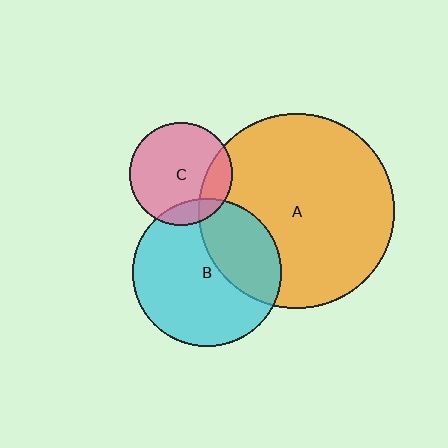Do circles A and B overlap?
Yes.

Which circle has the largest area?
Circle A (orange).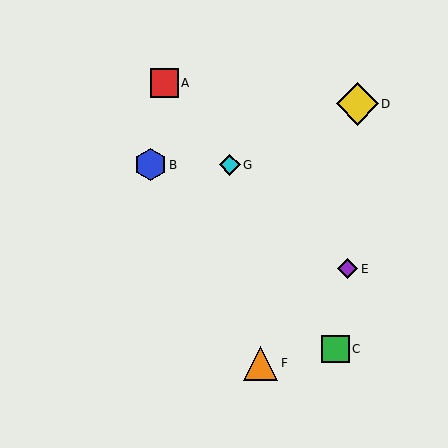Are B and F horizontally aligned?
No, B is at y≈165 and F is at y≈363.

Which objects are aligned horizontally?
Objects B, G are aligned horizontally.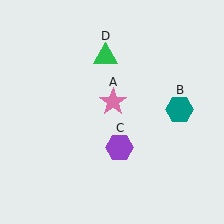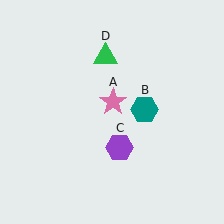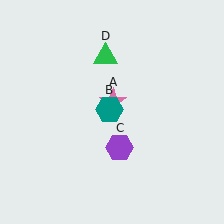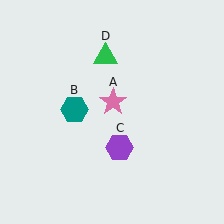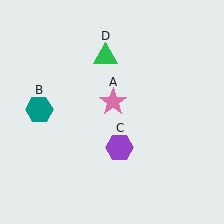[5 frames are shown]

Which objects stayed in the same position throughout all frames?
Pink star (object A) and purple hexagon (object C) and green triangle (object D) remained stationary.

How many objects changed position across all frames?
1 object changed position: teal hexagon (object B).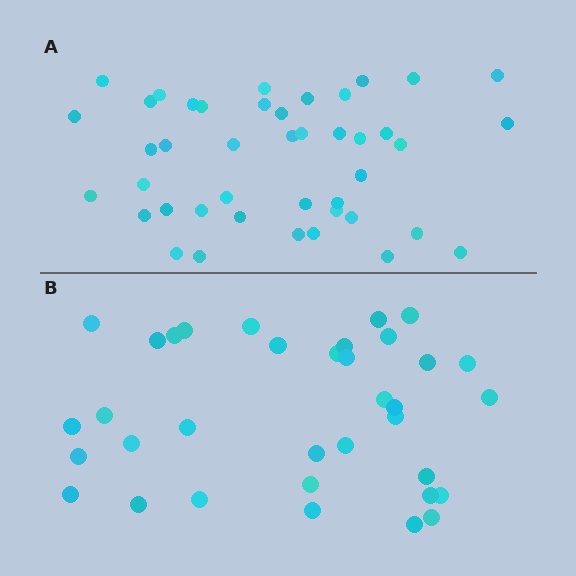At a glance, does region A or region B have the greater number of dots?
Region A (the top region) has more dots.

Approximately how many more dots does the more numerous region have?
Region A has roughly 8 or so more dots than region B.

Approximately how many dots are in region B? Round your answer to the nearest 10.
About 40 dots. (The exact count is 35, which rounds to 40.)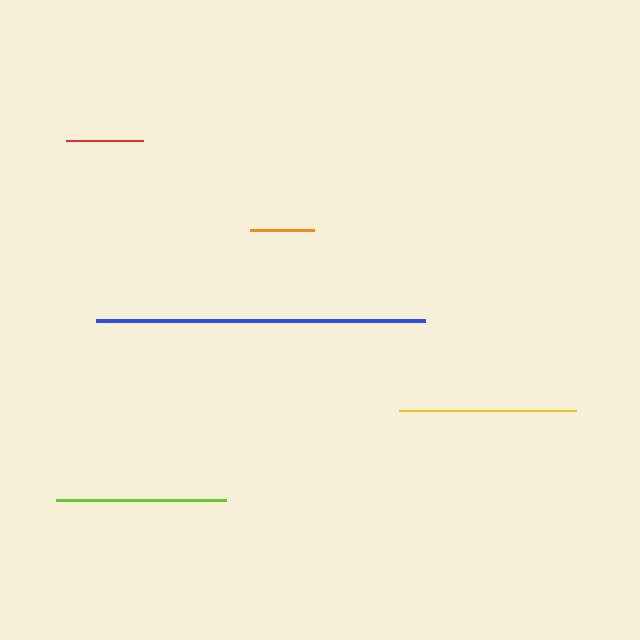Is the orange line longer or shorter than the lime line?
The lime line is longer than the orange line.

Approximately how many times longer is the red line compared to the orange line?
The red line is approximately 1.2 times the length of the orange line.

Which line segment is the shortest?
The orange line is the shortest at approximately 64 pixels.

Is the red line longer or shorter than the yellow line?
The yellow line is longer than the red line.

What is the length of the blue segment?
The blue segment is approximately 329 pixels long.